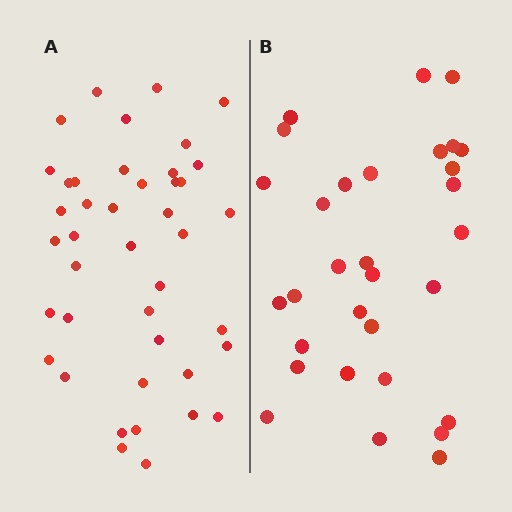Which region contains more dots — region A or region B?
Region A (the left region) has more dots.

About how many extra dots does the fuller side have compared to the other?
Region A has roughly 12 or so more dots than region B.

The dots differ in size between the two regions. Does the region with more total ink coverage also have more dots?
No. Region B has more total ink coverage because its dots are larger, but region A actually contains more individual dots. Total area can be misleading — the number of items is what matters here.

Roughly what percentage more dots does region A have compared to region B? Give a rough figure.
About 35% more.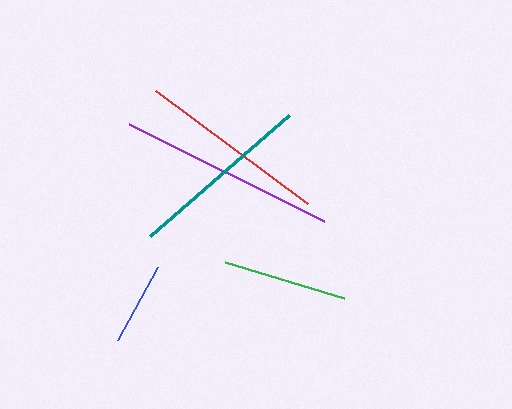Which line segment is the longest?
The purple line is the longest at approximately 218 pixels.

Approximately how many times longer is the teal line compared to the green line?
The teal line is approximately 1.5 times the length of the green line.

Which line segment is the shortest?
The blue line is the shortest at approximately 83 pixels.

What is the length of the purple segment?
The purple segment is approximately 218 pixels long.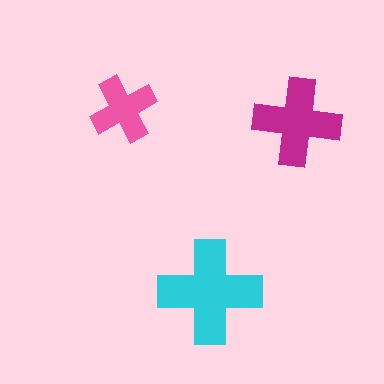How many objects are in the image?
There are 3 objects in the image.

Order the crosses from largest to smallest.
the cyan one, the magenta one, the pink one.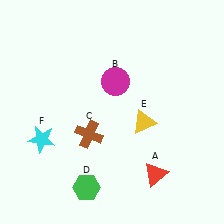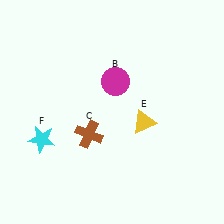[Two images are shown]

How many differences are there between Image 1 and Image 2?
There are 2 differences between the two images.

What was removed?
The red triangle (A), the green hexagon (D) were removed in Image 2.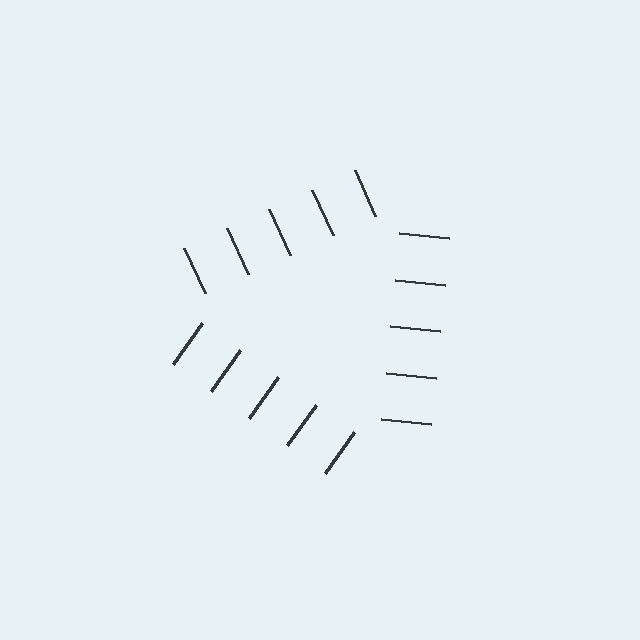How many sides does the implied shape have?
3 sides — the line-ends trace a triangle.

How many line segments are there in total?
15 — 5 along each of the 3 edges.